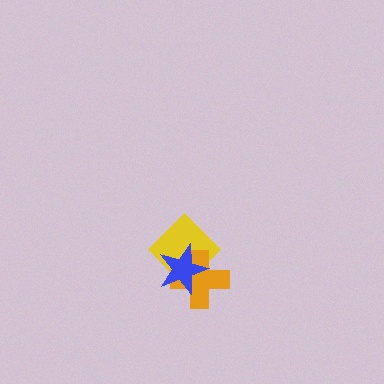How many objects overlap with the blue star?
2 objects overlap with the blue star.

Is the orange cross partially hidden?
Yes, it is partially covered by another shape.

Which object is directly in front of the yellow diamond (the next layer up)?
The orange cross is directly in front of the yellow diamond.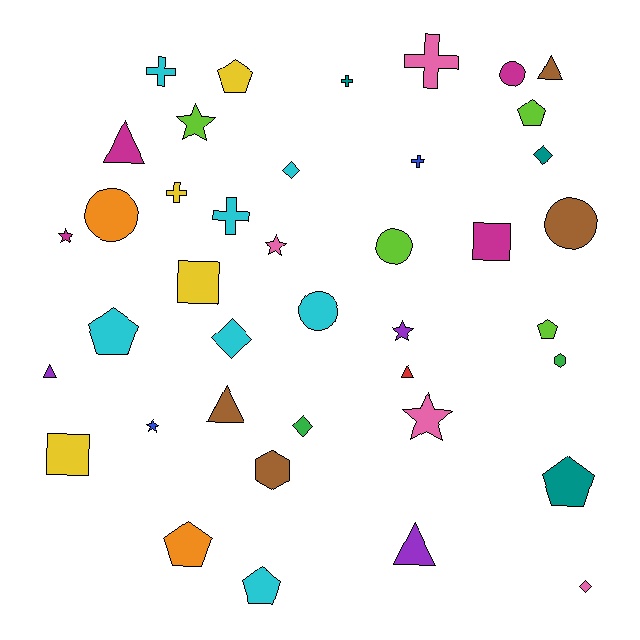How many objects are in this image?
There are 40 objects.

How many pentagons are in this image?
There are 7 pentagons.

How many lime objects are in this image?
There are 4 lime objects.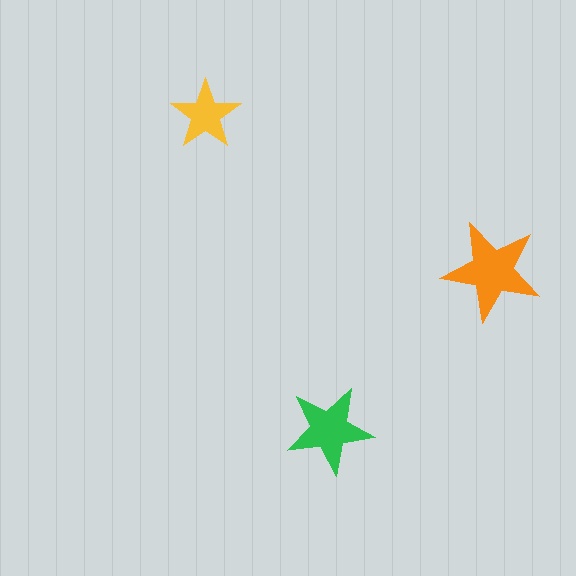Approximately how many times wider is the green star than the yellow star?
About 1.5 times wider.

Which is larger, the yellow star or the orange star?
The orange one.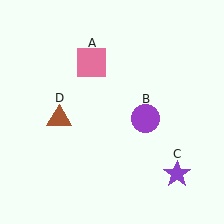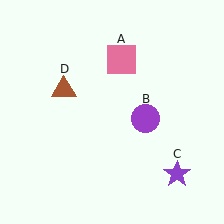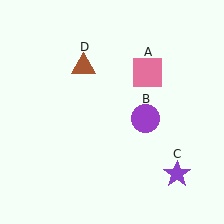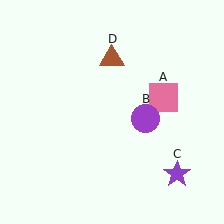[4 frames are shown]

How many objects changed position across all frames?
2 objects changed position: pink square (object A), brown triangle (object D).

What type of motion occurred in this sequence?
The pink square (object A), brown triangle (object D) rotated clockwise around the center of the scene.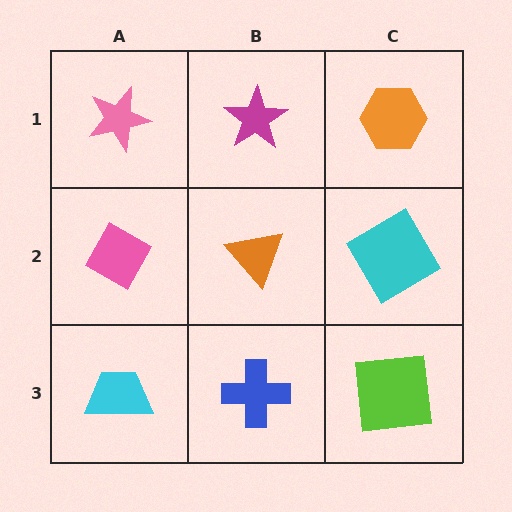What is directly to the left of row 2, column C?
An orange triangle.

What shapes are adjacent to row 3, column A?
A pink diamond (row 2, column A), a blue cross (row 3, column B).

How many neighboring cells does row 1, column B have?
3.